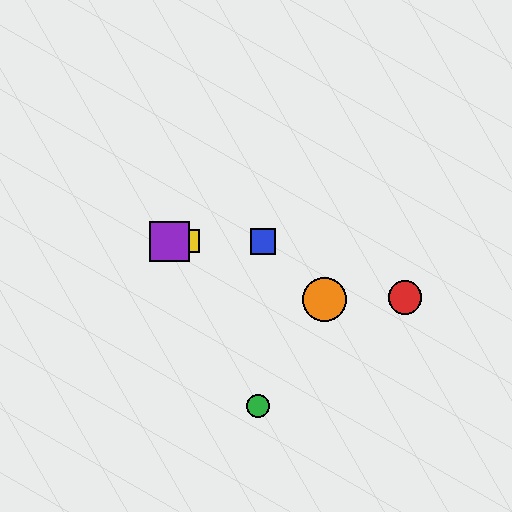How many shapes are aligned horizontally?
3 shapes (the blue square, the yellow square, the purple square) are aligned horizontally.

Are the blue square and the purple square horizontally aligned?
Yes, both are at y≈241.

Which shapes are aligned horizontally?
The blue square, the yellow square, the purple square are aligned horizontally.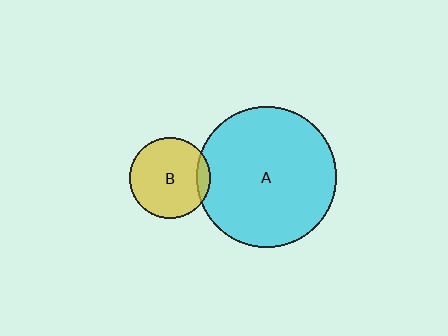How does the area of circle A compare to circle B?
Approximately 3.0 times.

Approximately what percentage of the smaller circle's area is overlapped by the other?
Approximately 10%.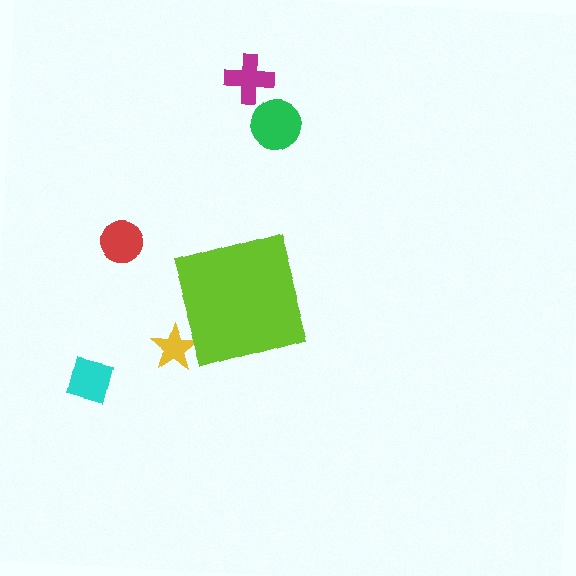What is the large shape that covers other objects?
A lime diamond.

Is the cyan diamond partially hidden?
No, the cyan diamond is fully visible.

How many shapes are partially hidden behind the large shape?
1 shape is partially hidden.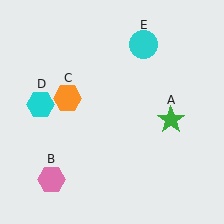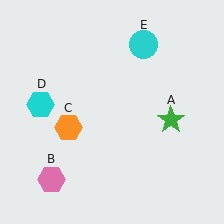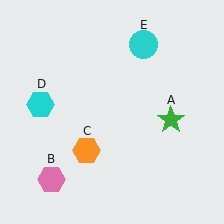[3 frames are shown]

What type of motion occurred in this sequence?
The orange hexagon (object C) rotated counterclockwise around the center of the scene.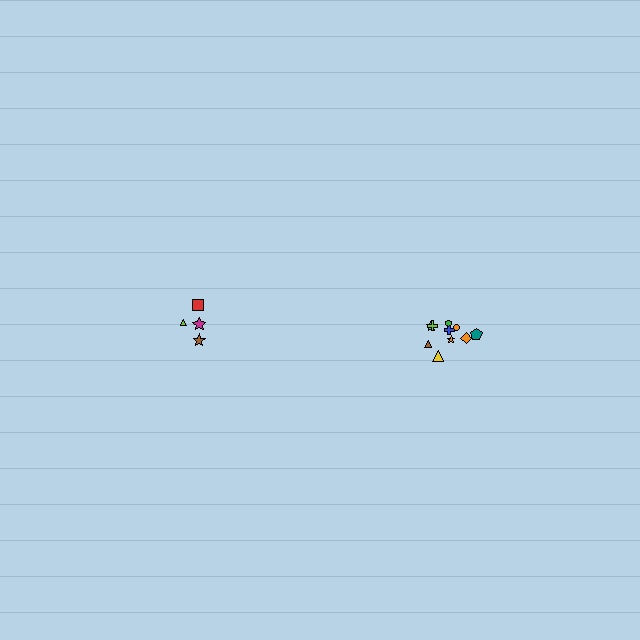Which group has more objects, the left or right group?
The right group.